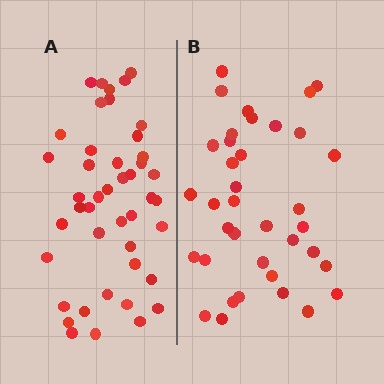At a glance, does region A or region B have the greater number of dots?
Region A (the left region) has more dots.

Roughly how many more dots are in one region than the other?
Region A has roughly 8 or so more dots than region B.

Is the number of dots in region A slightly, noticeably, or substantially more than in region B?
Region A has only slightly more — the two regions are fairly close. The ratio is roughly 1.2 to 1.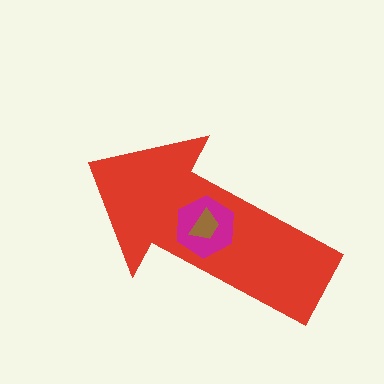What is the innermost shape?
The brown trapezoid.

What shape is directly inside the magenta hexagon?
The brown trapezoid.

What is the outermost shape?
The red arrow.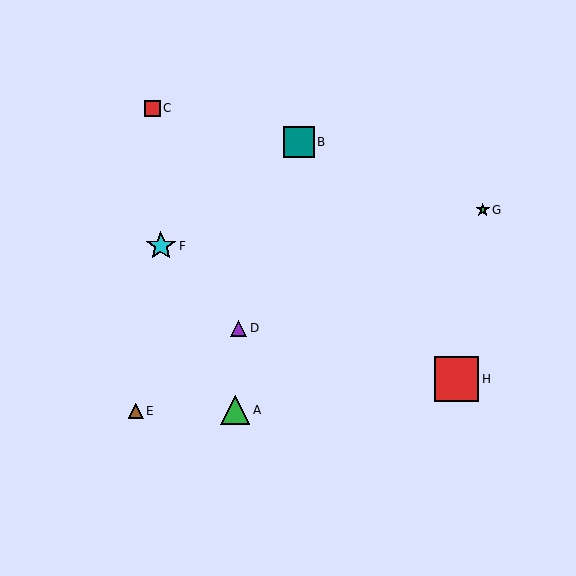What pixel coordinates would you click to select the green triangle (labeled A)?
Click at (235, 410) to select the green triangle A.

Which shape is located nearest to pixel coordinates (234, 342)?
The purple triangle (labeled D) at (239, 328) is nearest to that location.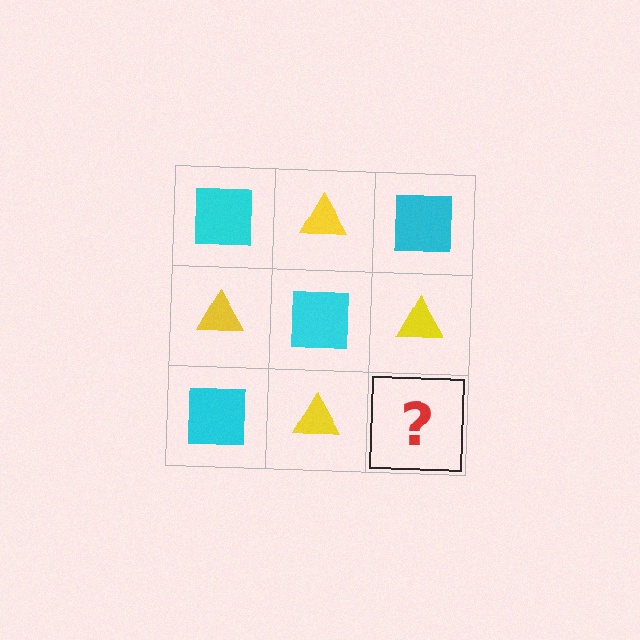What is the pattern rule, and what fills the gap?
The rule is that it alternates cyan square and yellow triangle in a checkerboard pattern. The gap should be filled with a cyan square.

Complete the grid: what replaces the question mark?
The question mark should be replaced with a cyan square.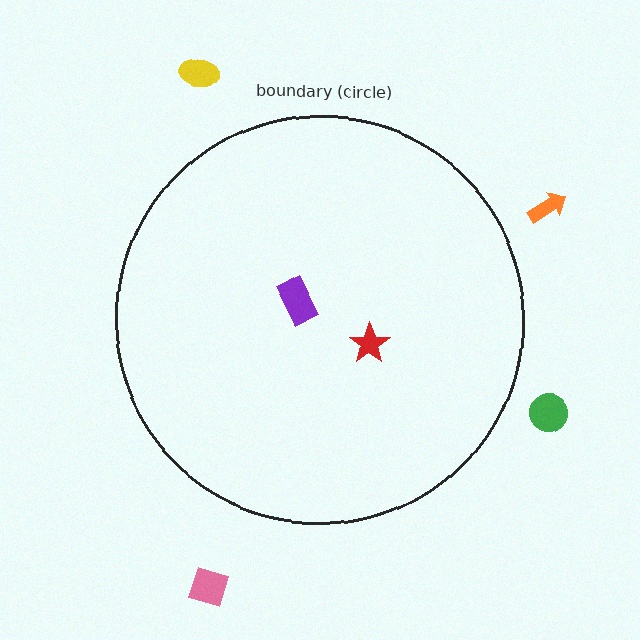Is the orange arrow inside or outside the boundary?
Outside.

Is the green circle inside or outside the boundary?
Outside.